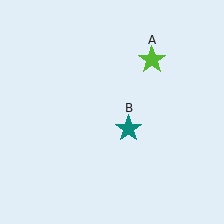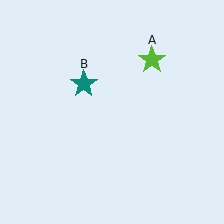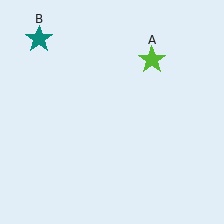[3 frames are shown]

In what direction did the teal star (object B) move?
The teal star (object B) moved up and to the left.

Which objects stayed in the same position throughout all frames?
Lime star (object A) remained stationary.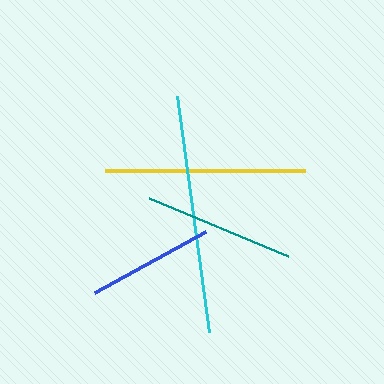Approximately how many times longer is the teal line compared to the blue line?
The teal line is approximately 1.2 times the length of the blue line.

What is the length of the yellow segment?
The yellow segment is approximately 201 pixels long.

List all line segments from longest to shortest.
From longest to shortest: cyan, yellow, teal, blue.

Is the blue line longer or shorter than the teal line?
The teal line is longer than the blue line.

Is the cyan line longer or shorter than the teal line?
The cyan line is longer than the teal line.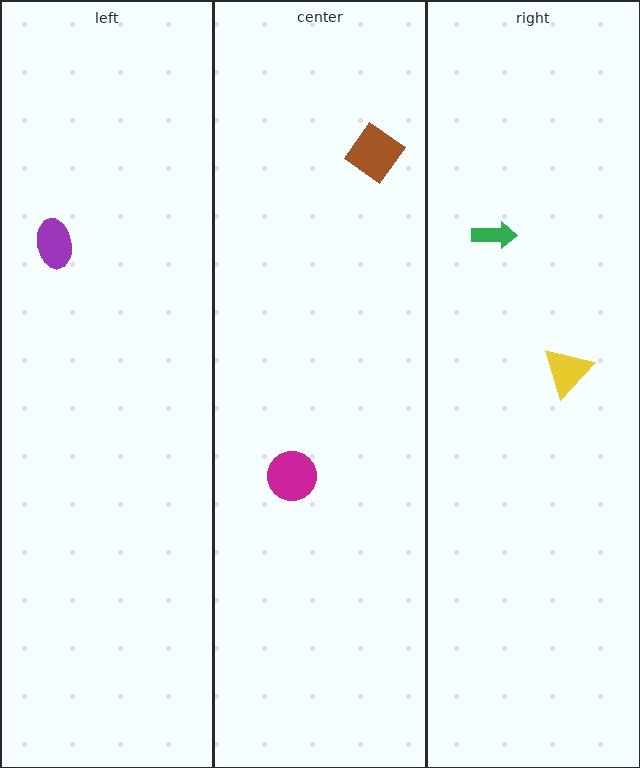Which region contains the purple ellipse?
The left region.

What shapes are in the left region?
The purple ellipse.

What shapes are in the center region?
The magenta circle, the brown diamond.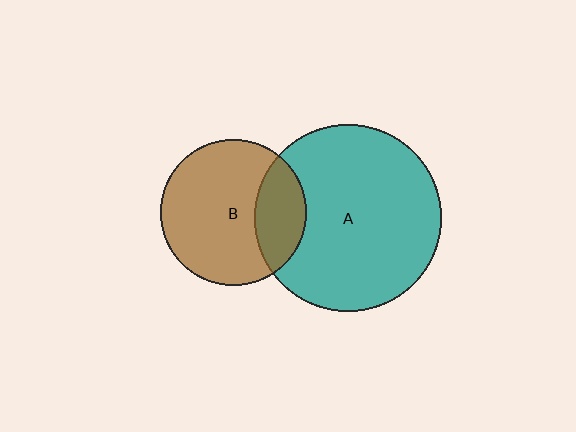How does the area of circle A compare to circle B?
Approximately 1.6 times.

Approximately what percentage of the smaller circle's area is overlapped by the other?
Approximately 25%.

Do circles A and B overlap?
Yes.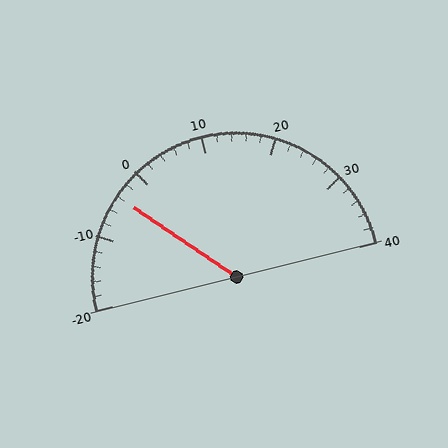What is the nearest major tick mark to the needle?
The nearest major tick mark is 0.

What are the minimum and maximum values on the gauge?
The gauge ranges from -20 to 40.